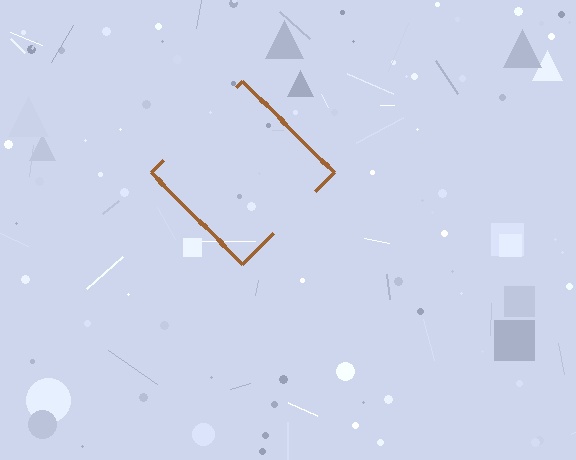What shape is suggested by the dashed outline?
The dashed outline suggests a diamond.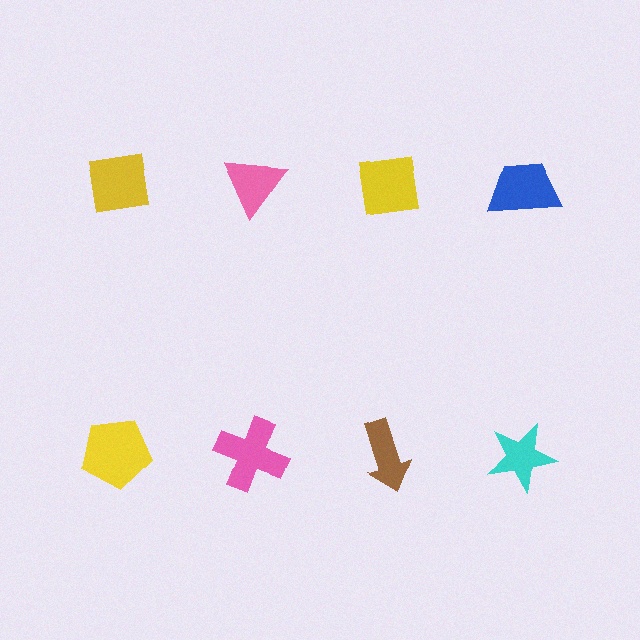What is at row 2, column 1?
A yellow pentagon.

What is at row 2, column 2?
A pink cross.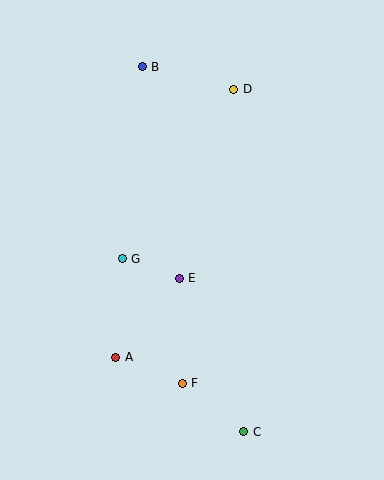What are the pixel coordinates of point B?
Point B is at (142, 67).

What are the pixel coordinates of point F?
Point F is at (182, 383).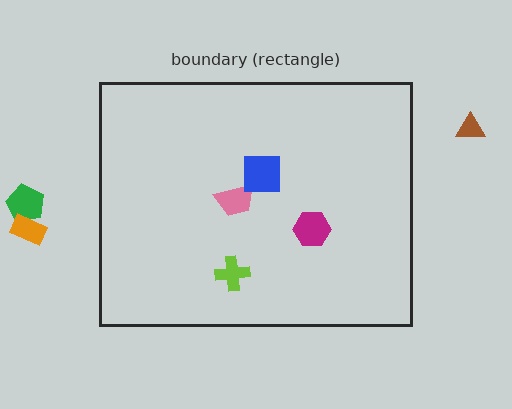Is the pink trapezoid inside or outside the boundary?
Inside.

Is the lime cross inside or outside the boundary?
Inside.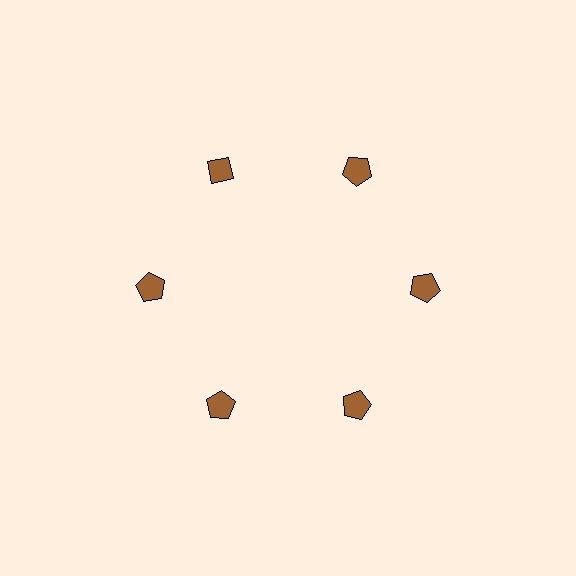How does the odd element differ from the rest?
It has a different shape: diamond instead of pentagon.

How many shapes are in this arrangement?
There are 6 shapes arranged in a ring pattern.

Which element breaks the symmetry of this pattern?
The brown diamond at roughly the 11 o'clock position breaks the symmetry. All other shapes are brown pentagons.